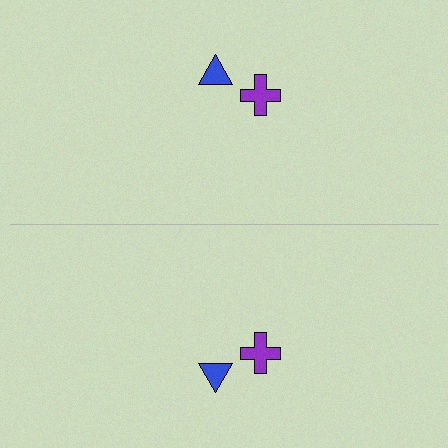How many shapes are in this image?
There are 4 shapes in this image.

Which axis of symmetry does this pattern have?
The pattern has a horizontal axis of symmetry running through the center of the image.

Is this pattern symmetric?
Yes, this pattern has bilateral (reflection) symmetry.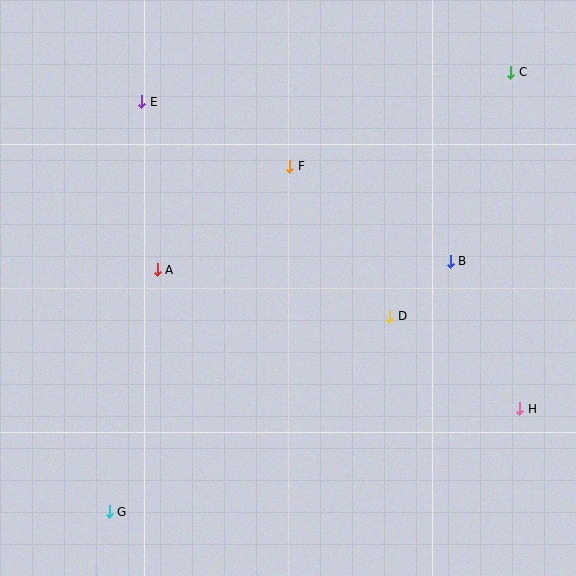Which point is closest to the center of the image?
Point D at (390, 316) is closest to the center.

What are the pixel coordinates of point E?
Point E is at (142, 102).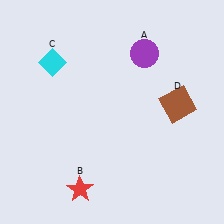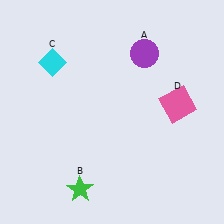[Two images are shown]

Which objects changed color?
B changed from red to green. D changed from brown to pink.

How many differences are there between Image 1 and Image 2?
There are 2 differences between the two images.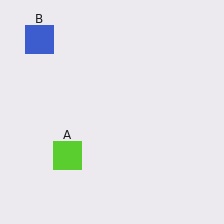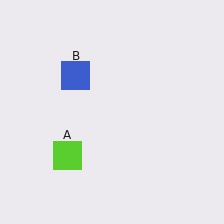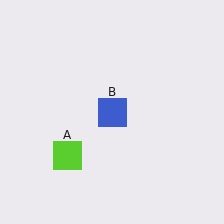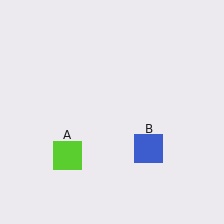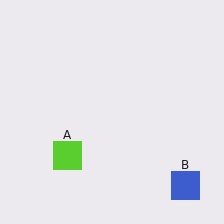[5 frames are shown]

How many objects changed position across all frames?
1 object changed position: blue square (object B).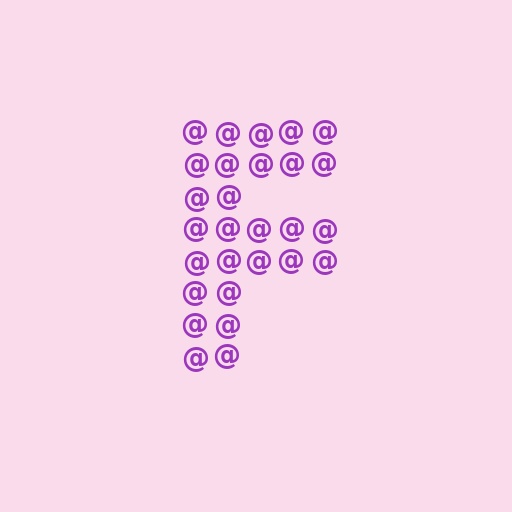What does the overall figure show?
The overall figure shows the letter F.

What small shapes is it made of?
It is made of small at signs.